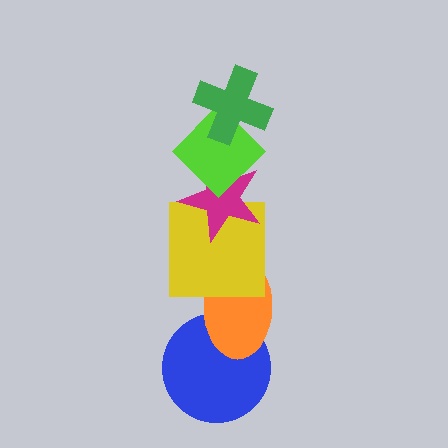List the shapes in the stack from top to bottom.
From top to bottom: the green cross, the lime diamond, the magenta star, the yellow square, the orange ellipse, the blue circle.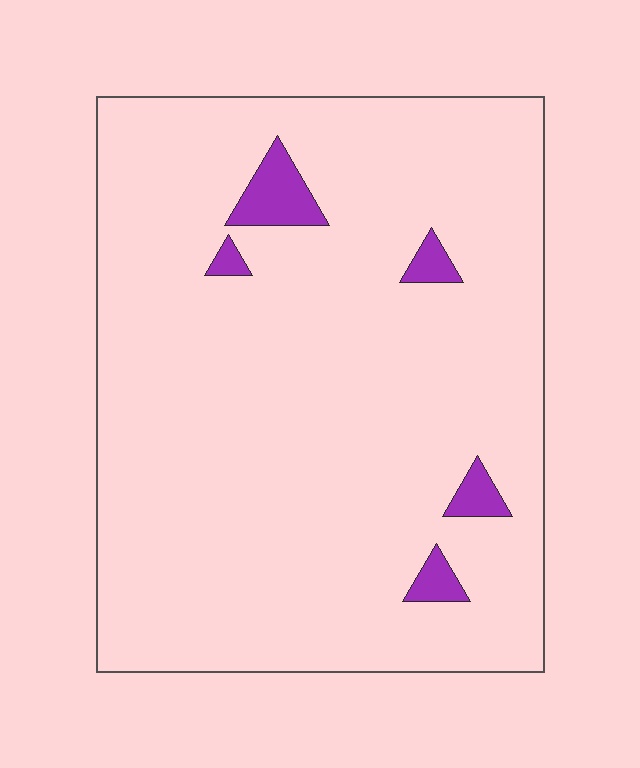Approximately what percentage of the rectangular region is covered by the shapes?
Approximately 5%.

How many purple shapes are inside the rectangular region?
5.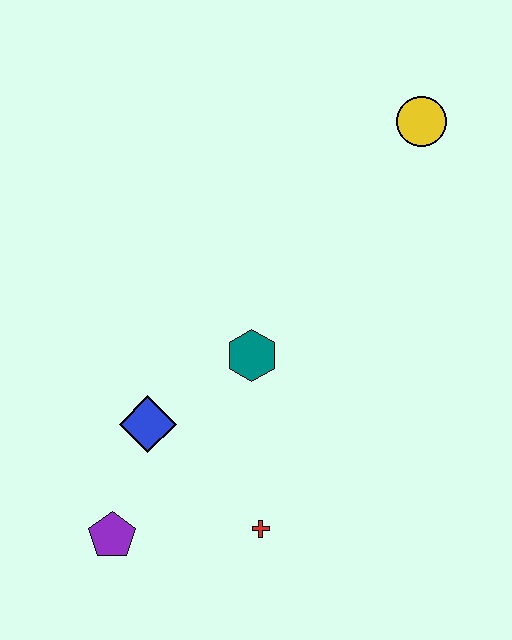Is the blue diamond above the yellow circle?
No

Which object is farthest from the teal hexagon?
The yellow circle is farthest from the teal hexagon.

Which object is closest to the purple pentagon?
The blue diamond is closest to the purple pentagon.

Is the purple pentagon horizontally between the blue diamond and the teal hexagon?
No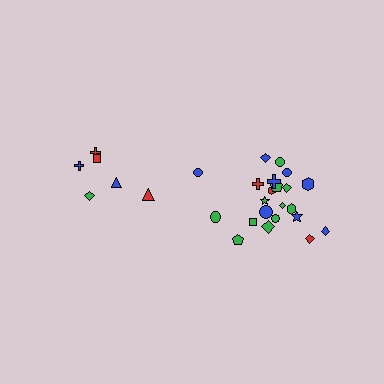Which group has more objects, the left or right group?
The right group.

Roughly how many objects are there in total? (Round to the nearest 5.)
Roughly 30 objects in total.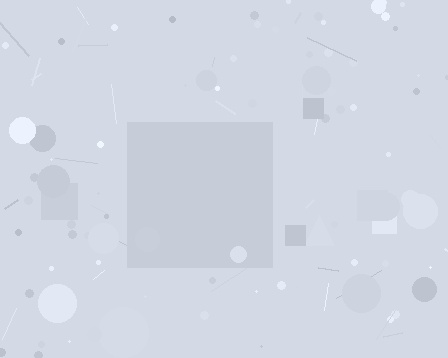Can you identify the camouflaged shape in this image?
The camouflaged shape is a square.